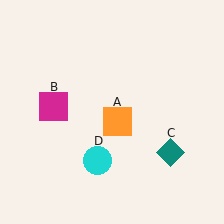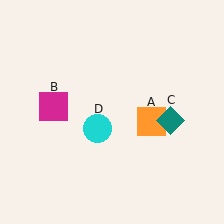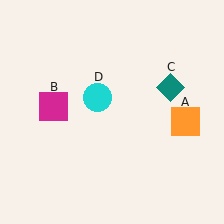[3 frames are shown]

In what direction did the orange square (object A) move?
The orange square (object A) moved right.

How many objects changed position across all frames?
3 objects changed position: orange square (object A), teal diamond (object C), cyan circle (object D).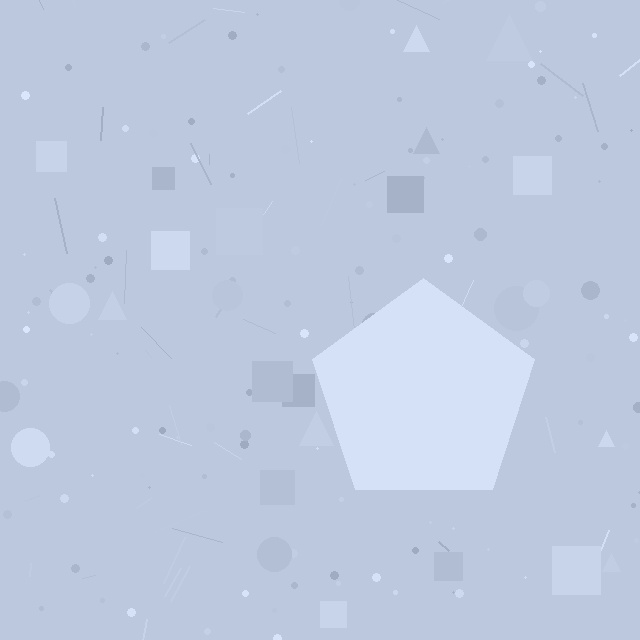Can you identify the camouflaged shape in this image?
The camouflaged shape is a pentagon.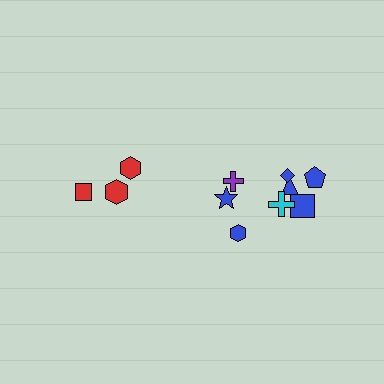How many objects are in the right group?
There are 8 objects.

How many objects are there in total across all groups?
There are 11 objects.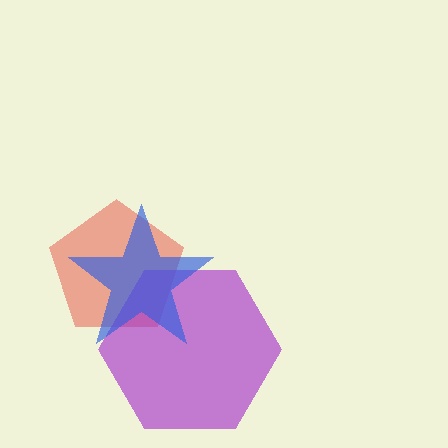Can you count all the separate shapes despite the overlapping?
Yes, there are 3 separate shapes.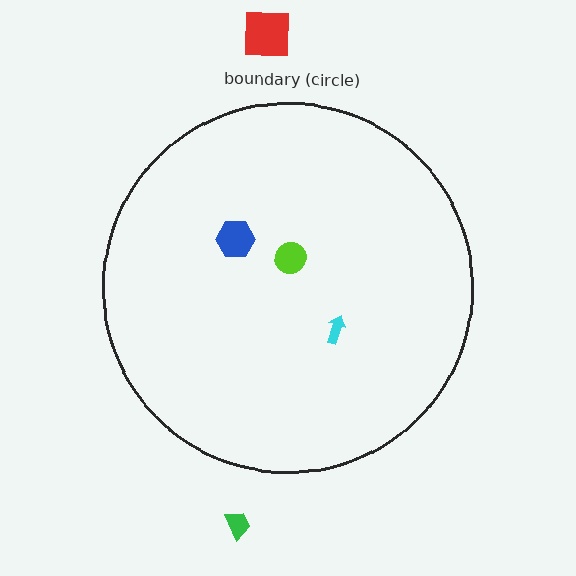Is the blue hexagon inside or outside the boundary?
Inside.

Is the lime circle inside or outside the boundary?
Inside.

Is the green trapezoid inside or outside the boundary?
Outside.